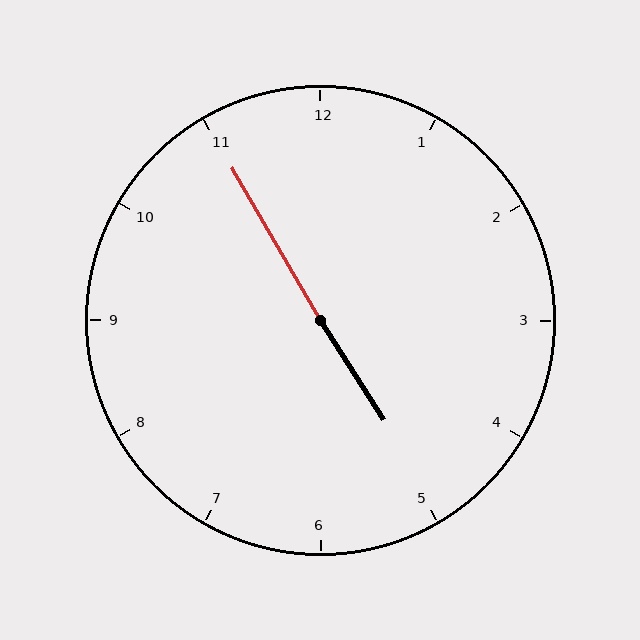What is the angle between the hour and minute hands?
Approximately 178 degrees.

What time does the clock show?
4:55.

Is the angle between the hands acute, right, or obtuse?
It is obtuse.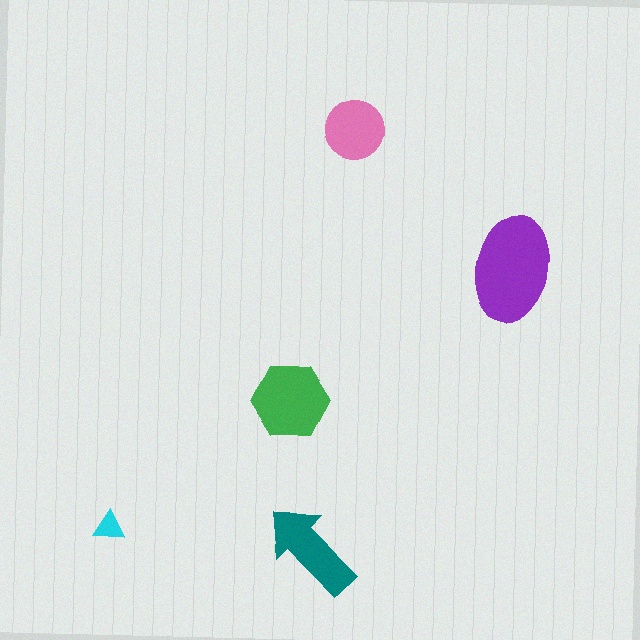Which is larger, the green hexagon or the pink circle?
The green hexagon.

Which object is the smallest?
The cyan triangle.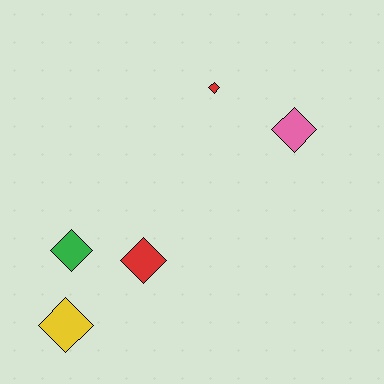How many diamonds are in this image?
There are 5 diamonds.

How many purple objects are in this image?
There are no purple objects.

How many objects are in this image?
There are 5 objects.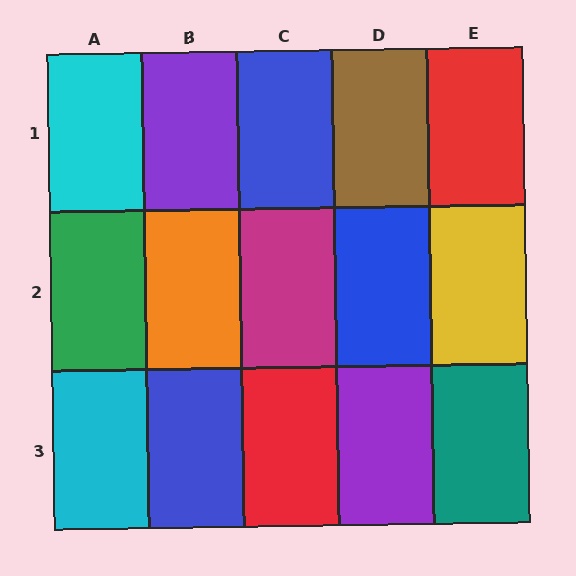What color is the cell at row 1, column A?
Cyan.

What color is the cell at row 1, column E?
Red.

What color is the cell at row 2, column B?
Orange.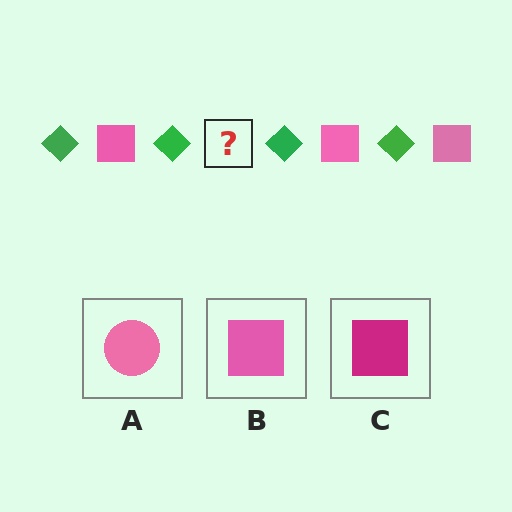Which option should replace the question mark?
Option B.